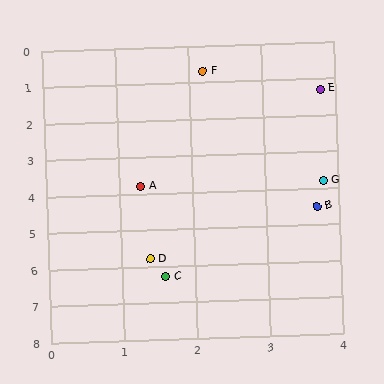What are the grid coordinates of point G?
Point G is at approximately (3.8, 3.8).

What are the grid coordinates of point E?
Point E is at approximately (3.8, 1.3).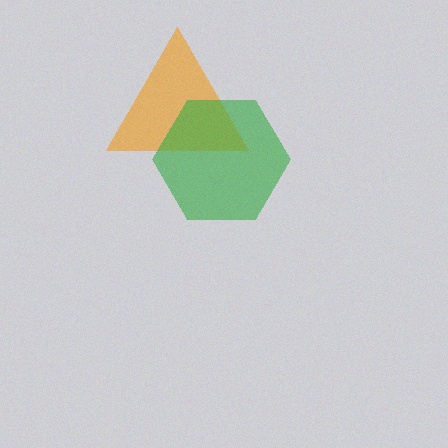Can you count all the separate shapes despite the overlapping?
Yes, there are 2 separate shapes.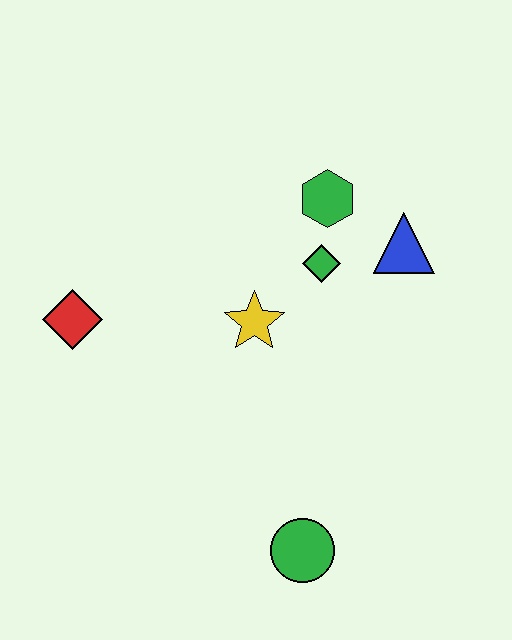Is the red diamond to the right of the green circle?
No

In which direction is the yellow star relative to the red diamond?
The yellow star is to the right of the red diamond.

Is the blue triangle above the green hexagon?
No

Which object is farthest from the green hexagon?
The green circle is farthest from the green hexagon.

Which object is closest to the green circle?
The yellow star is closest to the green circle.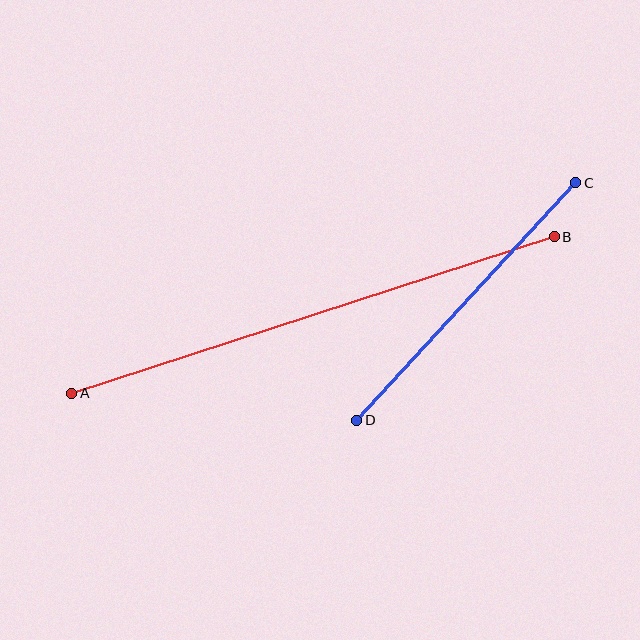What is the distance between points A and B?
The distance is approximately 507 pixels.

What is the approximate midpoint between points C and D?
The midpoint is at approximately (466, 301) pixels.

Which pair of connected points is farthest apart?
Points A and B are farthest apart.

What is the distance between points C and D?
The distance is approximately 323 pixels.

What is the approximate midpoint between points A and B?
The midpoint is at approximately (313, 315) pixels.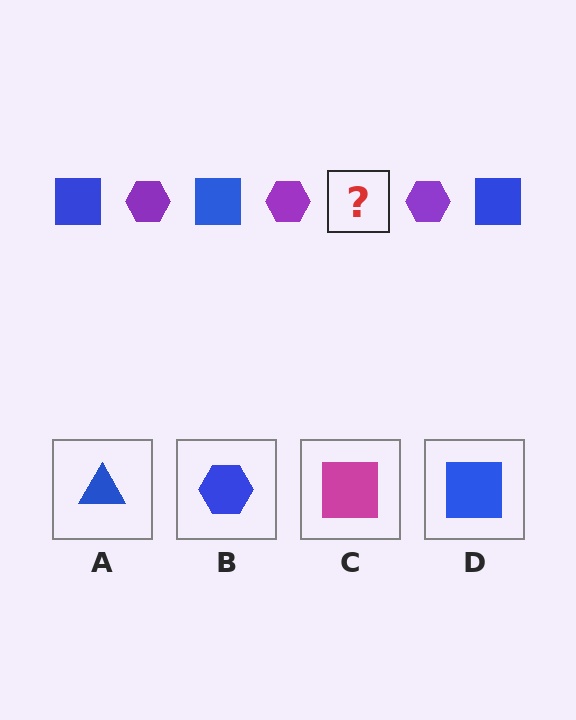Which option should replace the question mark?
Option D.